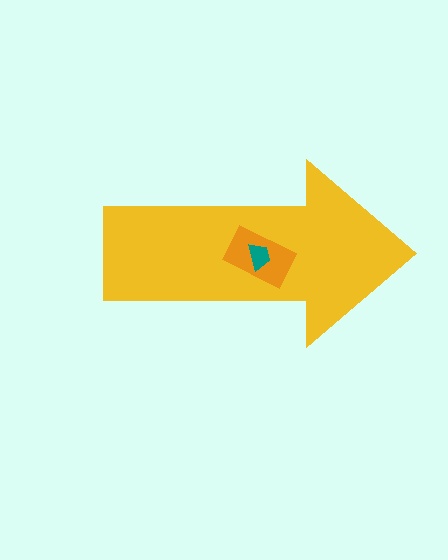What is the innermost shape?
The teal trapezoid.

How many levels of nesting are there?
3.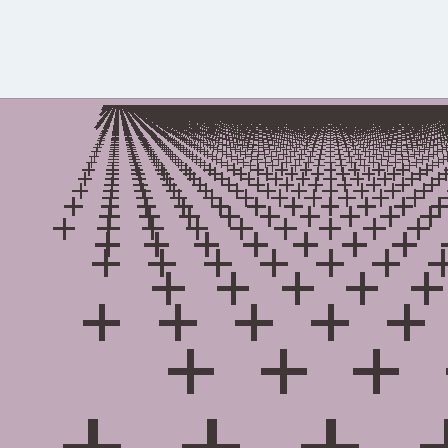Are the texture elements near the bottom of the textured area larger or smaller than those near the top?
Larger. Near the bottom, elements are closer to the viewer and appear at a bigger on-screen size.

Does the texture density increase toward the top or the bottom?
Density increases toward the top.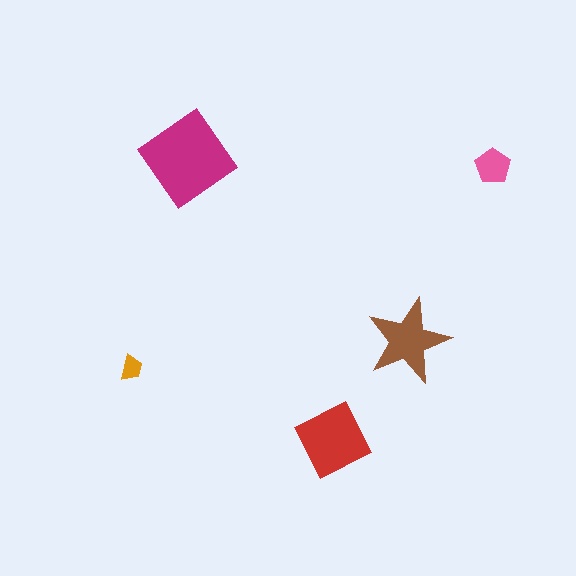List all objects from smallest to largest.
The orange trapezoid, the pink pentagon, the brown star, the red diamond, the magenta diamond.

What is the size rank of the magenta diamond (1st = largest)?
1st.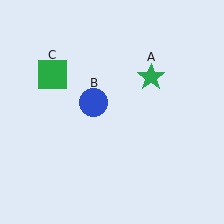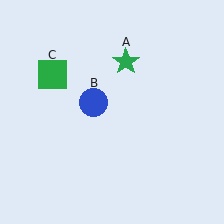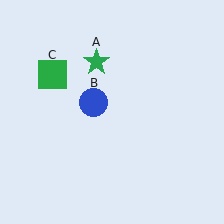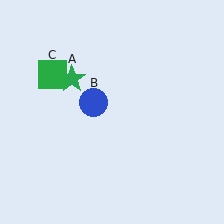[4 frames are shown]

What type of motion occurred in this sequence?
The green star (object A) rotated counterclockwise around the center of the scene.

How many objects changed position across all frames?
1 object changed position: green star (object A).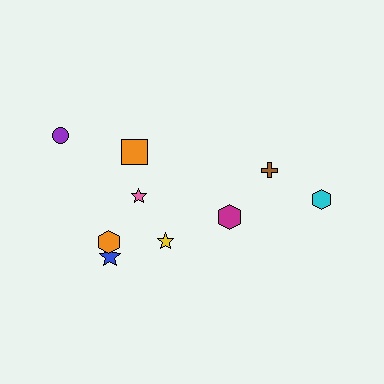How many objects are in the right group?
There are 3 objects.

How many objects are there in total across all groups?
There are 9 objects.